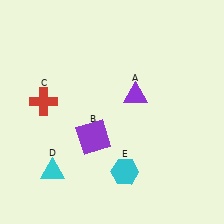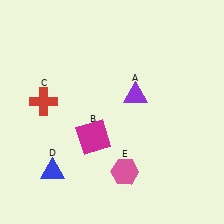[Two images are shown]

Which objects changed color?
B changed from purple to magenta. D changed from cyan to blue. E changed from cyan to pink.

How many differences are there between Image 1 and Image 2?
There are 3 differences between the two images.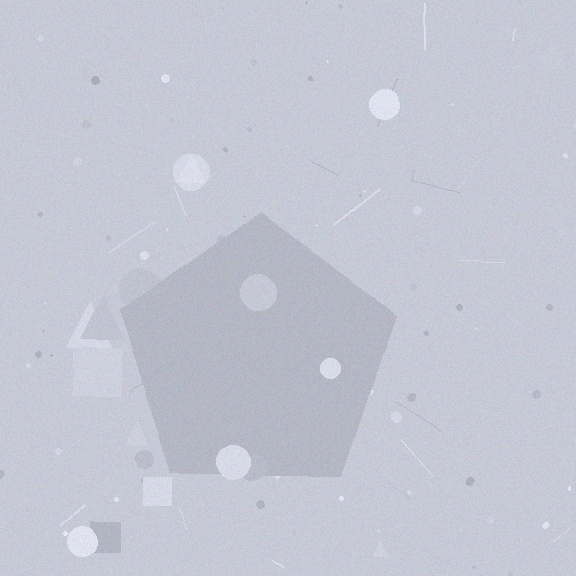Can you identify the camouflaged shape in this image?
The camouflaged shape is a pentagon.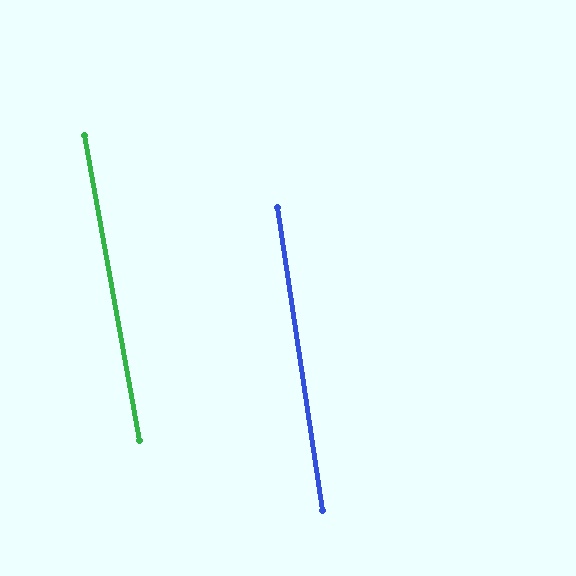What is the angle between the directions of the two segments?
Approximately 2 degrees.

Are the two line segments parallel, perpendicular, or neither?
Parallel — their directions differ by only 1.9°.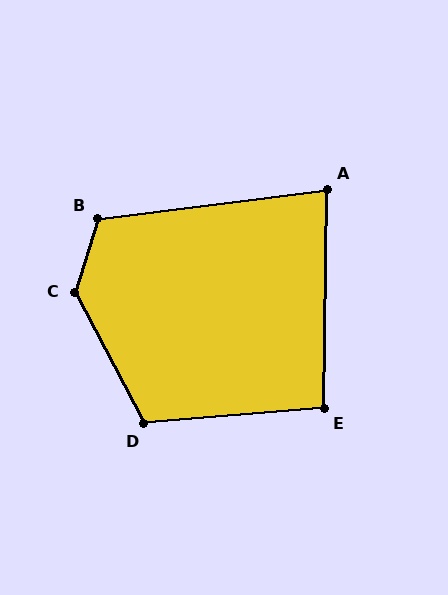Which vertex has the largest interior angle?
C, at approximately 135 degrees.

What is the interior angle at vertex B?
Approximately 114 degrees (obtuse).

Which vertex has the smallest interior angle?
A, at approximately 82 degrees.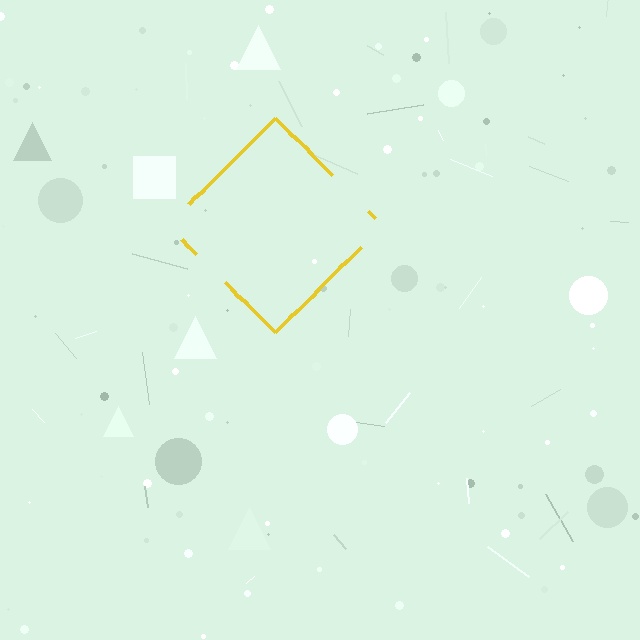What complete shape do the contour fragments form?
The contour fragments form a diamond.